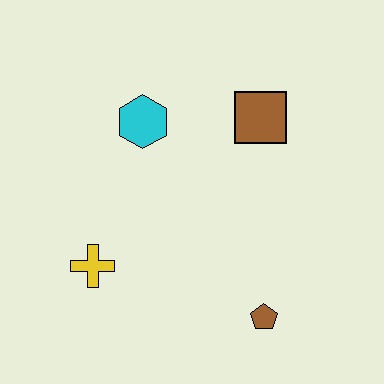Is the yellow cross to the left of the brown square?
Yes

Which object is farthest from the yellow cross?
The brown square is farthest from the yellow cross.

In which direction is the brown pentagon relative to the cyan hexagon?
The brown pentagon is below the cyan hexagon.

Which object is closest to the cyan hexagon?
The brown square is closest to the cyan hexagon.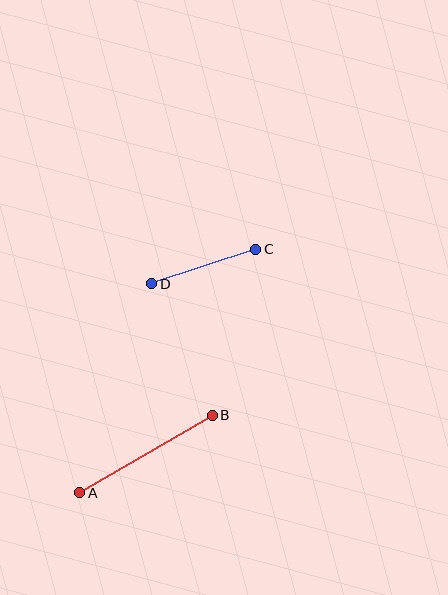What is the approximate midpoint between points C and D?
The midpoint is at approximately (204, 266) pixels.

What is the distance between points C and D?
The distance is approximately 110 pixels.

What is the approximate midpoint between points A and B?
The midpoint is at approximately (146, 454) pixels.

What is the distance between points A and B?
The distance is approximately 154 pixels.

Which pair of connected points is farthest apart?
Points A and B are farthest apart.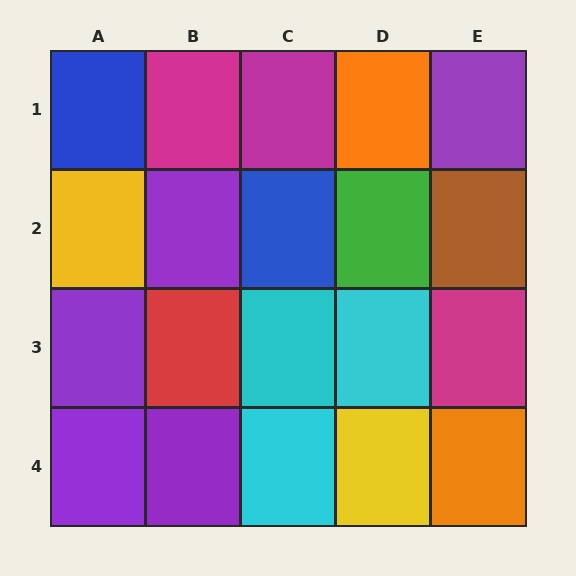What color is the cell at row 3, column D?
Cyan.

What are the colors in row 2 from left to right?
Yellow, purple, blue, green, brown.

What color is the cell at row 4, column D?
Yellow.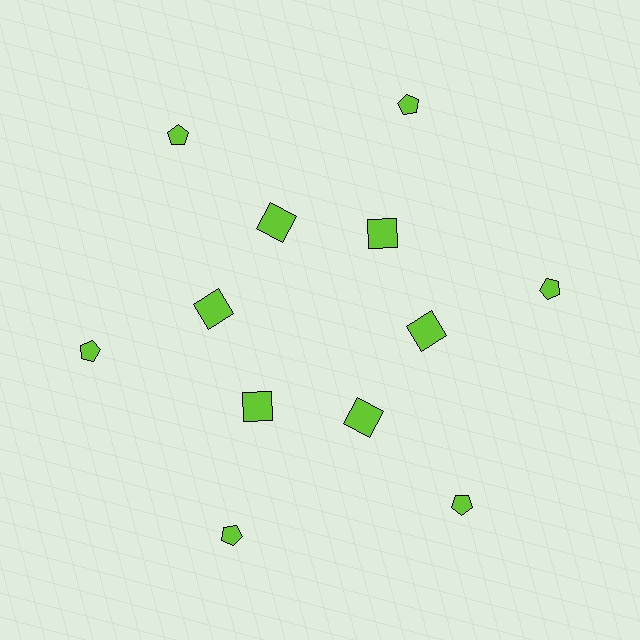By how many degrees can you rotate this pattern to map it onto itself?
The pattern maps onto itself every 60 degrees of rotation.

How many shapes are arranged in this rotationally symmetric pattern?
There are 12 shapes, arranged in 6 groups of 2.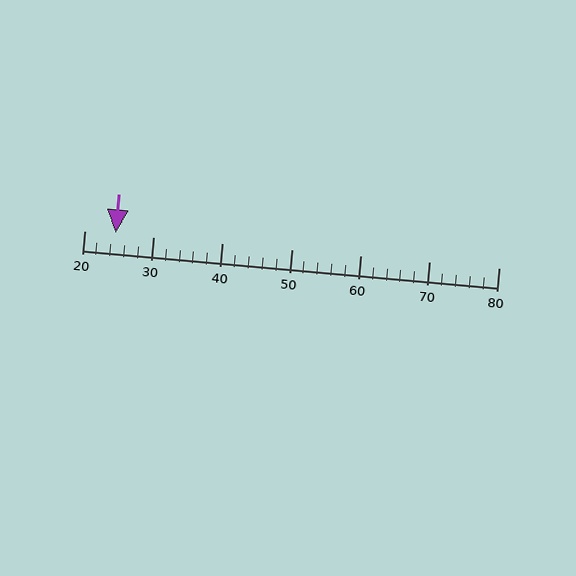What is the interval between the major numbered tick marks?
The major tick marks are spaced 10 units apart.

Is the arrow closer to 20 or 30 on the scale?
The arrow is closer to 20.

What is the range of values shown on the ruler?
The ruler shows values from 20 to 80.